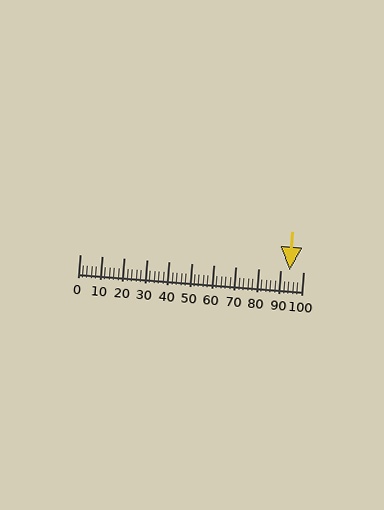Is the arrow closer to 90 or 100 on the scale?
The arrow is closer to 90.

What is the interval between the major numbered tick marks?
The major tick marks are spaced 10 units apart.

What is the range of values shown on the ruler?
The ruler shows values from 0 to 100.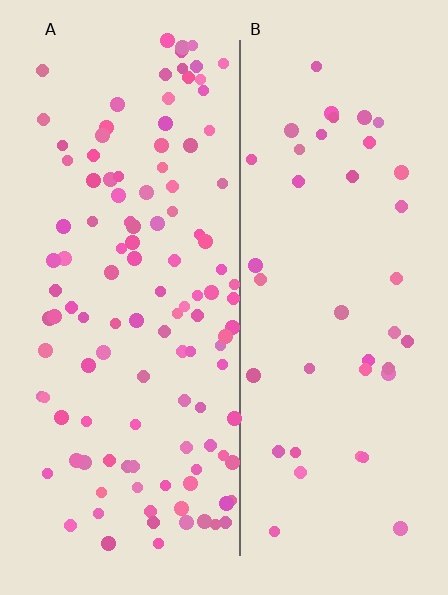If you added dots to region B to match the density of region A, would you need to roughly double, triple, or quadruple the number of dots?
Approximately triple.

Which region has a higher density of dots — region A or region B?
A (the left).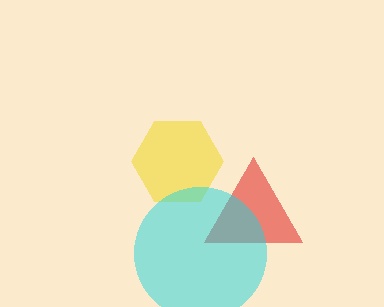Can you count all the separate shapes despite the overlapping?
Yes, there are 3 separate shapes.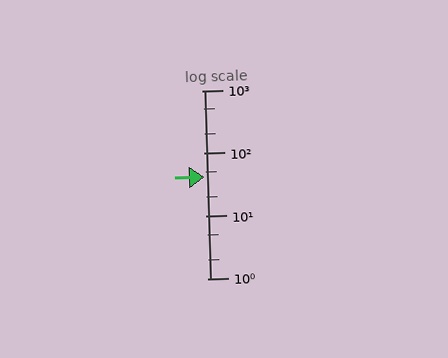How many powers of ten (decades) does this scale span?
The scale spans 3 decades, from 1 to 1000.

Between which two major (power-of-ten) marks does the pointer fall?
The pointer is between 10 and 100.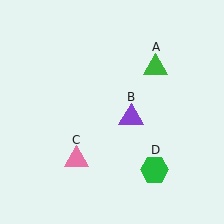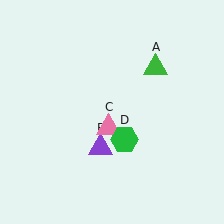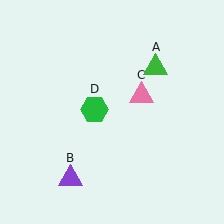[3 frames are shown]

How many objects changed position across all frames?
3 objects changed position: purple triangle (object B), pink triangle (object C), green hexagon (object D).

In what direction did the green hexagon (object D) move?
The green hexagon (object D) moved up and to the left.